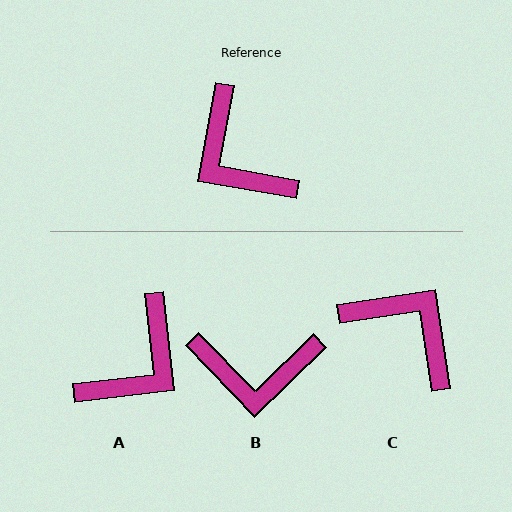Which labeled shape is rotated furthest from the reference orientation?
C, about 161 degrees away.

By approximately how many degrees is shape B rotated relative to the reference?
Approximately 54 degrees counter-clockwise.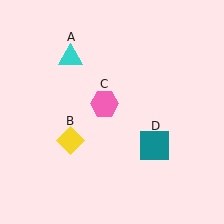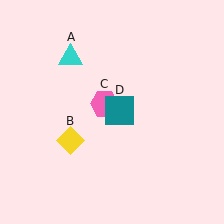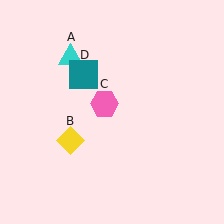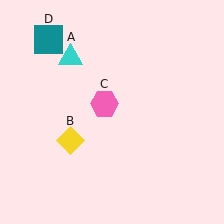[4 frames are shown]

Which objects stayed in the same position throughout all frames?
Cyan triangle (object A) and yellow diamond (object B) and pink hexagon (object C) remained stationary.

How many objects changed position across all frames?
1 object changed position: teal square (object D).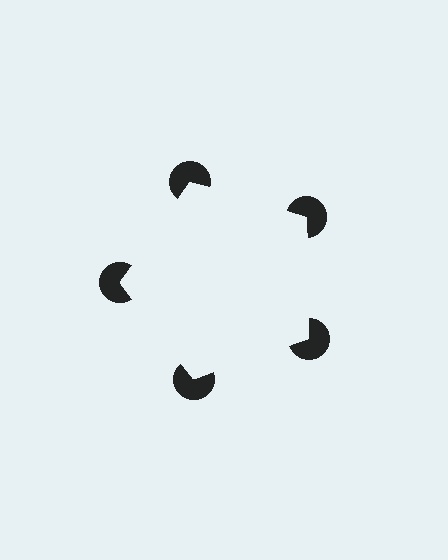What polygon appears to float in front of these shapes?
An illusory pentagon — its edges are inferred from the aligned wedge cuts in the pac-man discs, not physically drawn.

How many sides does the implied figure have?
5 sides.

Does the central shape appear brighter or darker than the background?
It typically appears slightly brighter than the background, even though no actual brightness change is drawn.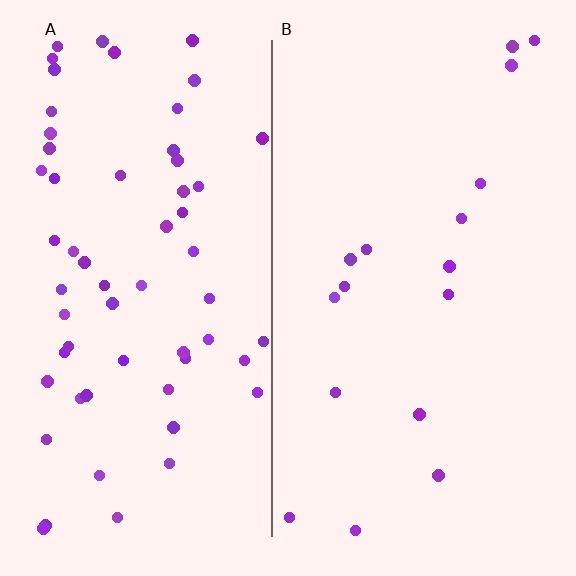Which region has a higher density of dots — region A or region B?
A (the left).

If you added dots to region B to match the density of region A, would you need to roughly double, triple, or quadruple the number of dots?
Approximately quadruple.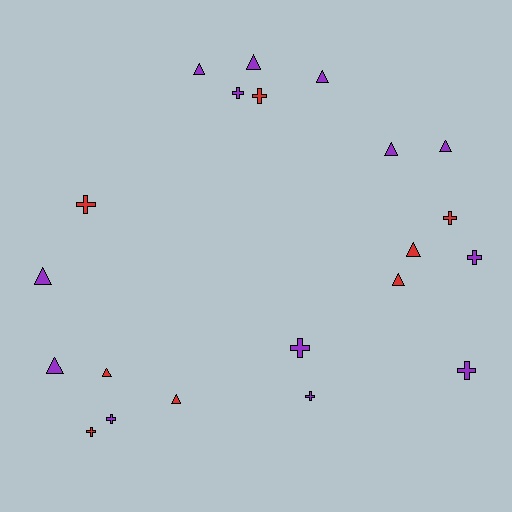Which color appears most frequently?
Purple, with 13 objects.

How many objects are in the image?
There are 21 objects.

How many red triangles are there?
There are 4 red triangles.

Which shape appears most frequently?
Triangle, with 11 objects.